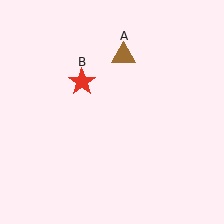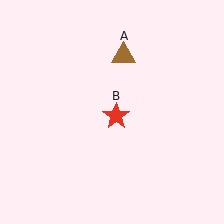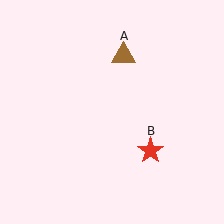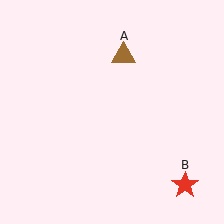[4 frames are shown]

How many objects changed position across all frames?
1 object changed position: red star (object B).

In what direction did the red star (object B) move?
The red star (object B) moved down and to the right.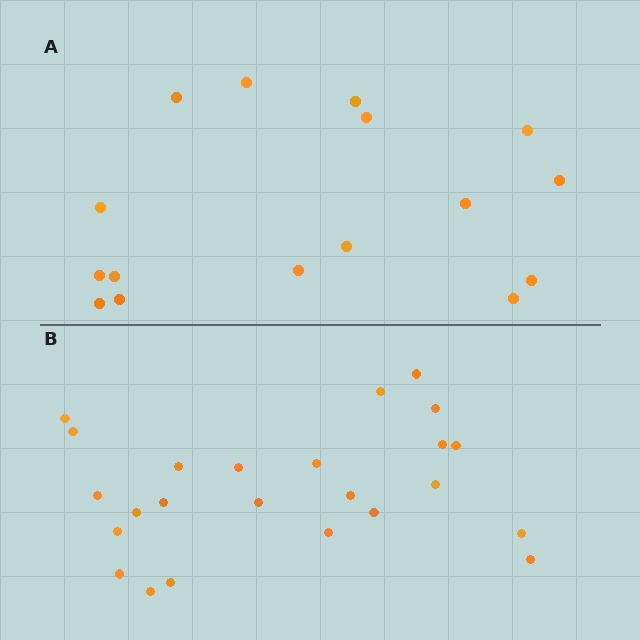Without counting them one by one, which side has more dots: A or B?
Region B (the bottom region) has more dots.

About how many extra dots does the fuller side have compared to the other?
Region B has roughly 8 or so more dots than region A.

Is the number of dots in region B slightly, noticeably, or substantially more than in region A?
Region B has substantially more. The ratio is roughly 1.5 to 1.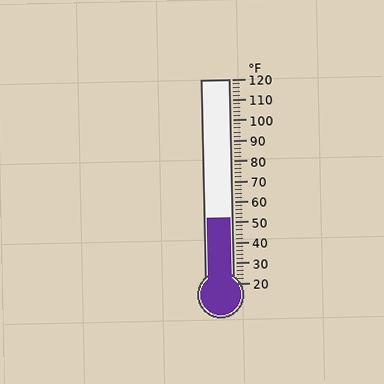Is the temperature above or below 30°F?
The temperature is above 30°F.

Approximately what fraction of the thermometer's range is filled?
The thermometer is filled to approximately 30% of its range.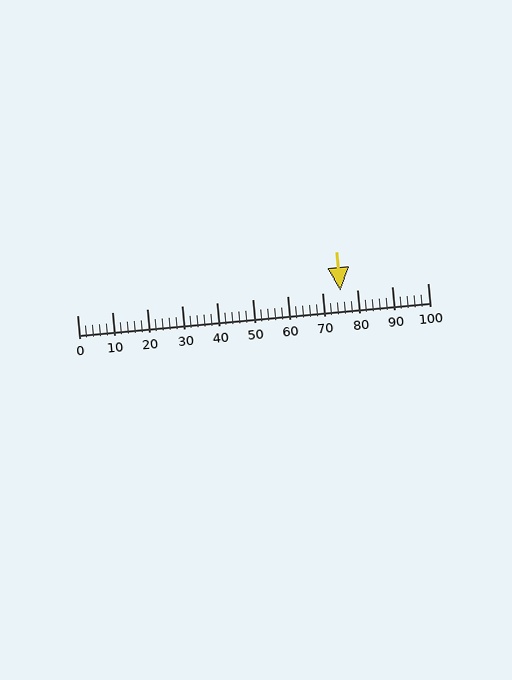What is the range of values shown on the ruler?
The ruler shows values from 0 to 100.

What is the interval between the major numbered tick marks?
The major tick marks are spaced 10 units apart.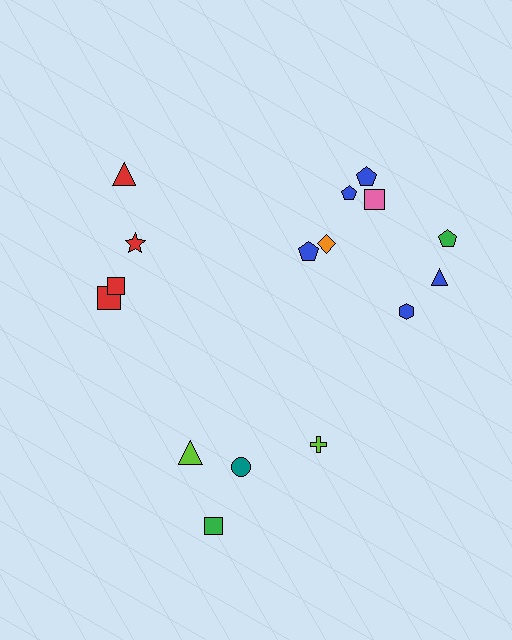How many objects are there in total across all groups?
There are 16 objects.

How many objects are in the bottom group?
There are 4 objects.